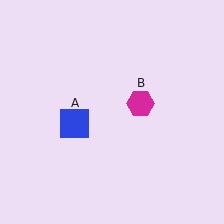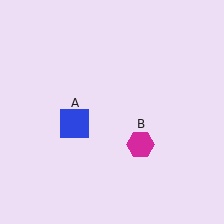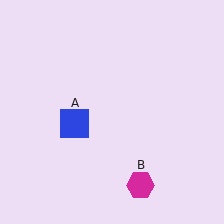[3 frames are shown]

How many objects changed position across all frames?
1 object changed position: magenta hexagon (object B).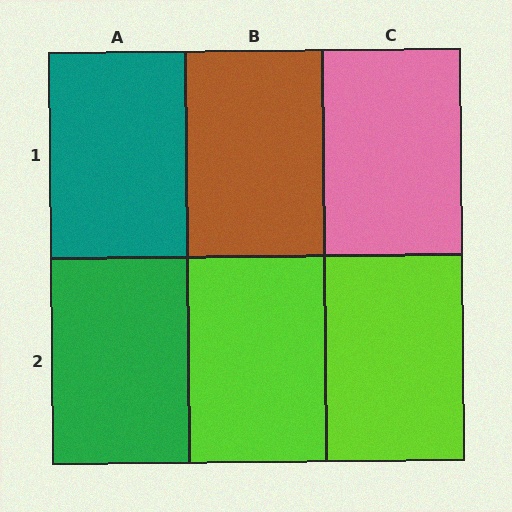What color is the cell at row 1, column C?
Pink.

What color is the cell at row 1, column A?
Teal.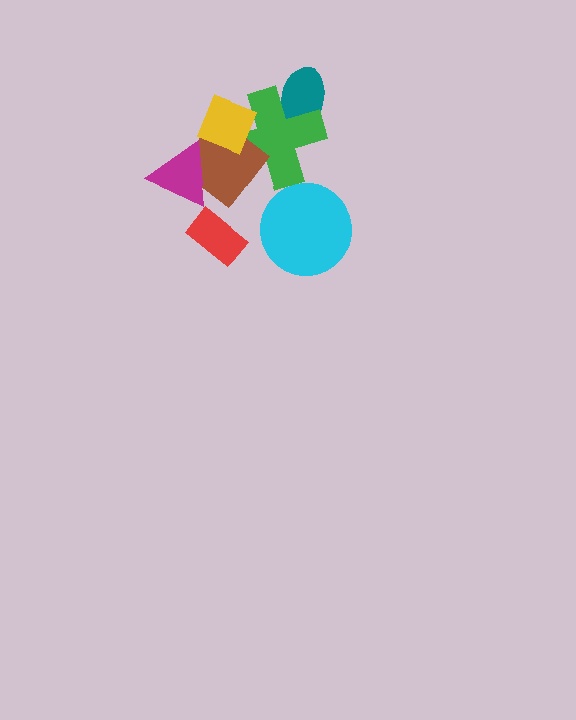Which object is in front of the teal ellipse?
The green cross is in front of the teal ellipse.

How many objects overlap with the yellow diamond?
2 objects overlap with the yellow diamond.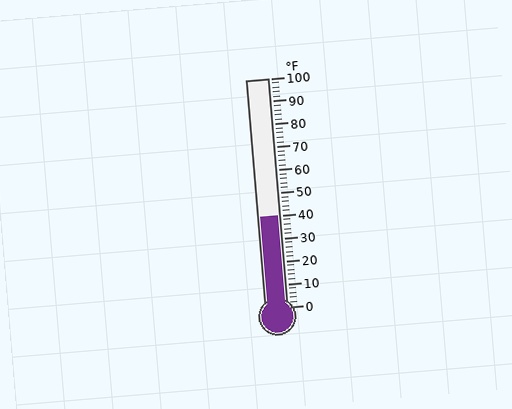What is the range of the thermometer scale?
The thermometer scale ranges from 0°F to 100°F.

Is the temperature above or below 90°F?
The temperature is below 90°F.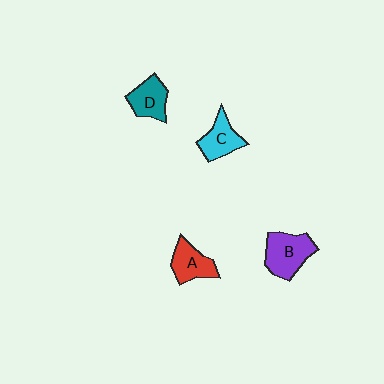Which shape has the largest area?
Shape B (purple).